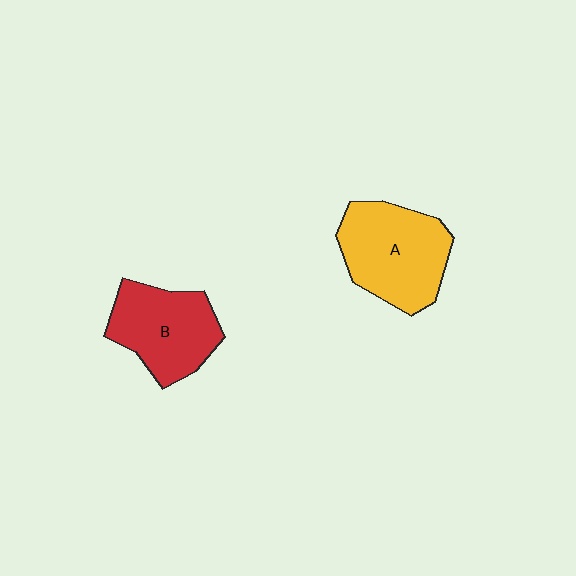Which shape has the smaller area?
Shape B (red).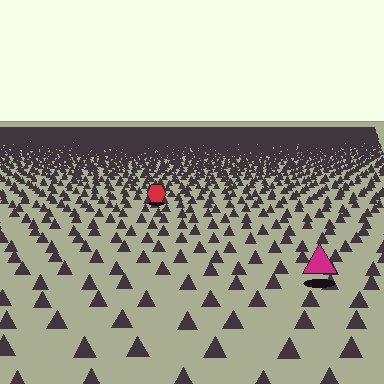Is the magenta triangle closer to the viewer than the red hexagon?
Yes. The magenta triangle is closer — you can tell from the texture gradient: the ground texture is coarser near it.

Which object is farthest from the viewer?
The red hexagon is farthest from the viewer. It appears smaller and the ground texture around it is denser.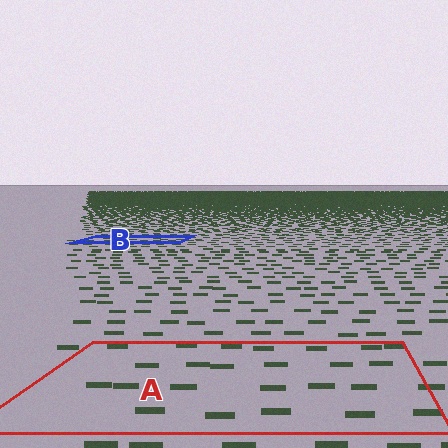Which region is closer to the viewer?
Region A is closer. The texture elements there are larger and more spread out.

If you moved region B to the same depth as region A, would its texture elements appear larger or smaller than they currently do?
They would appear larger. At a closer depth, the same texture elements are projected at a bigger on-screen size.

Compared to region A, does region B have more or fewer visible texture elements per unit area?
Region B has more texture elements per unit area — they are packed more densely because it is farther away.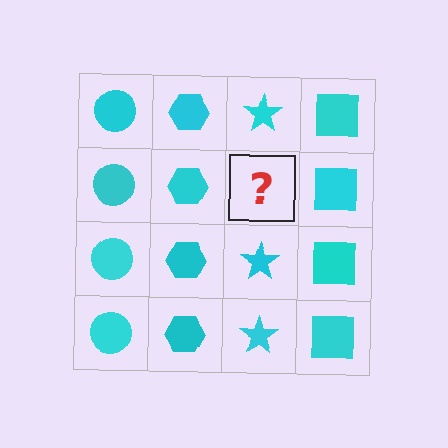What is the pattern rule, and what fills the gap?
The rule is that each column has a consistent shape. The gap should be filled with a cyan star.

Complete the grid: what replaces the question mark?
The question mark should be replaced with a cyan star.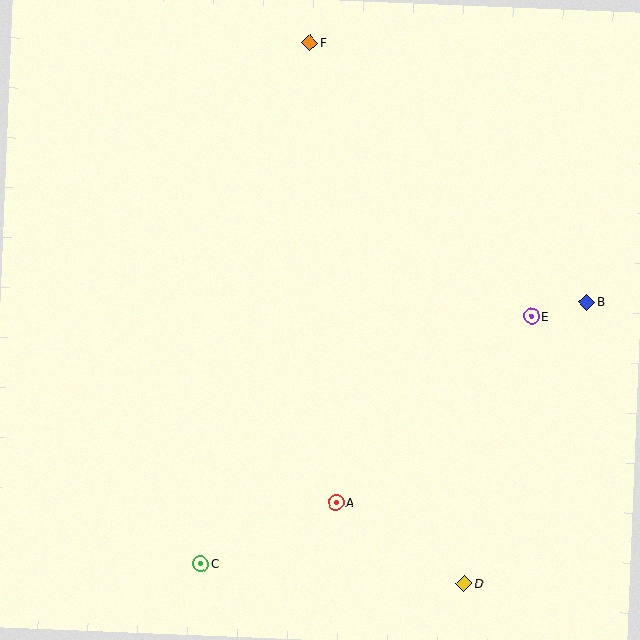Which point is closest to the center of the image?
Point A at (336, 503) is closest to the center.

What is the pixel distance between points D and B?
The distance between D and B is 307 pixels.